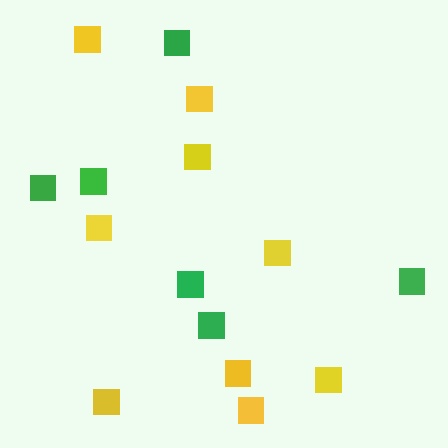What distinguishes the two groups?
There are 2 groups: one group of green squares (6) and one group of yellow squares (9).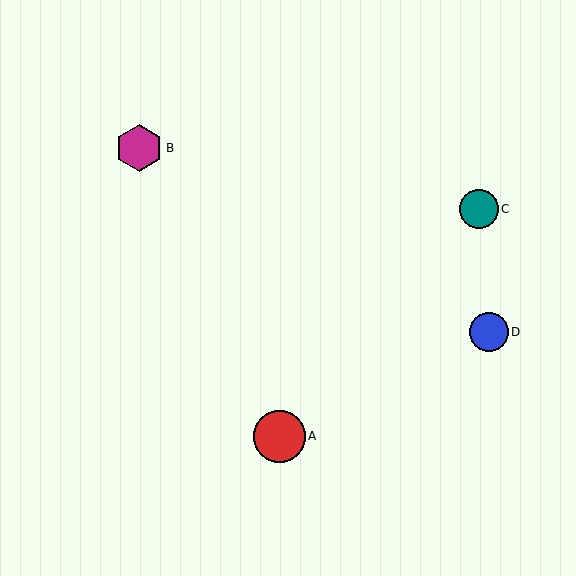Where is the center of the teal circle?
The center of the teal circle is at (479, 209).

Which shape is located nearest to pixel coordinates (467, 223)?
The teal circle (labeled C) at (479, 209) is nearest to that location.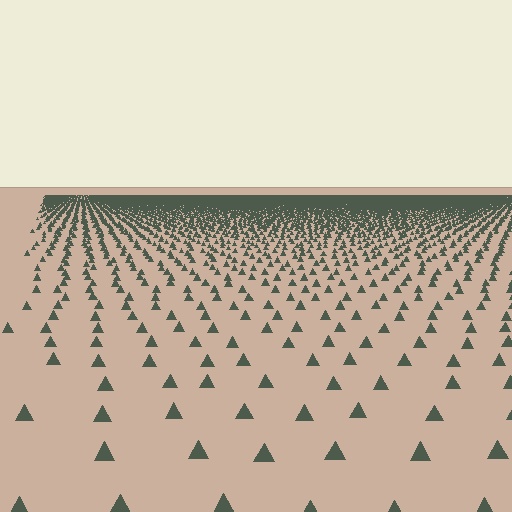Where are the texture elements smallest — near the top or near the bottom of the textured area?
Near the top.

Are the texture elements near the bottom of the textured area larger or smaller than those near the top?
Larger. Near the bottom, elements are closer to the viewer and appear at a bigger on-screen size.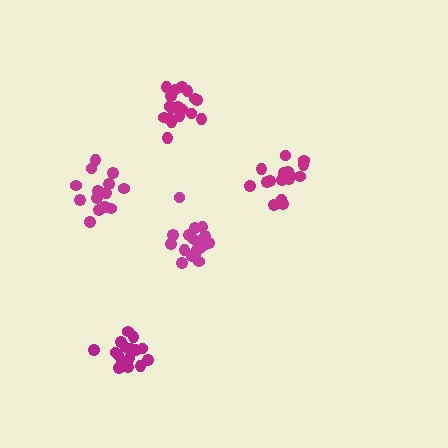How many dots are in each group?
Group 1: 17 dots, Group 2: 14 dots, Group 3: 19 dots, Group 4: 17 dots, Group 5: 18 dots (85 total).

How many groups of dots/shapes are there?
There are 5 groups.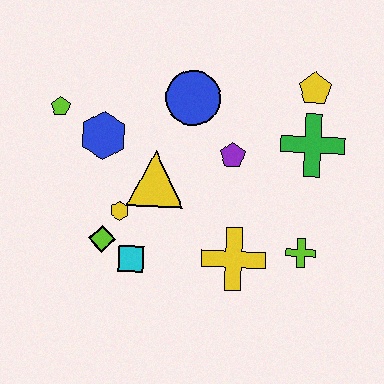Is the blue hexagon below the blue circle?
Yes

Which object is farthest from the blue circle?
The lime cross is farthest from the blue circle.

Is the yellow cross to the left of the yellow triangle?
No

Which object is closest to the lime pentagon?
The blue hexagon is closest to the lime pentagon.